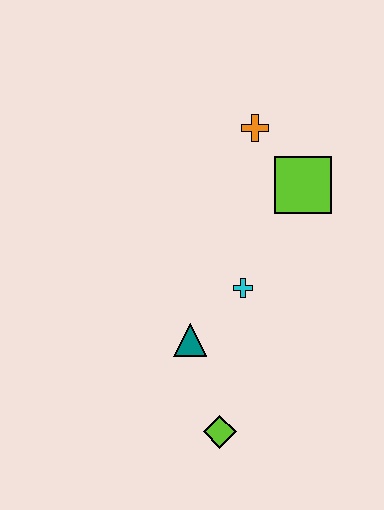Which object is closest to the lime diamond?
The teal triangle is closest to the lime diamond.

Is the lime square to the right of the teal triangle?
Yes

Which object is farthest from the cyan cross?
The orange cross is farthest from the cyan cross.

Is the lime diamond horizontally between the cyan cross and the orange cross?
No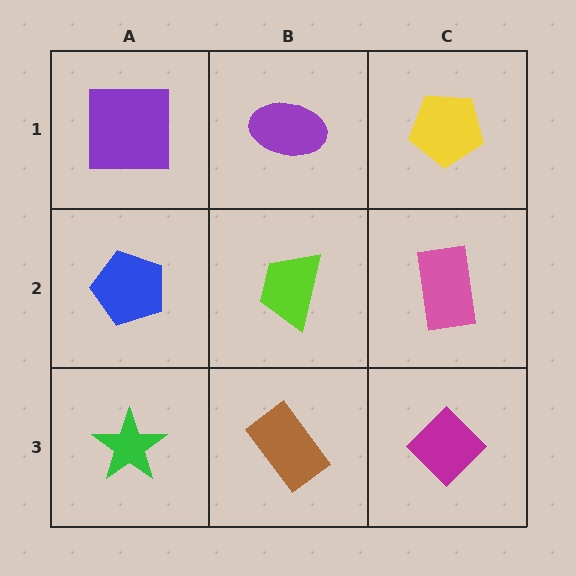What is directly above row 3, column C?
A pink rectangle.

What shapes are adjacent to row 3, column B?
A lime trapezoid (row 2, column B), a green star (row 3, column A), a magenta diamond (row 3, column C).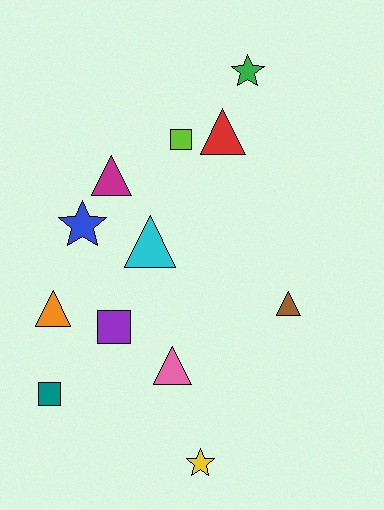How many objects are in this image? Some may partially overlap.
There are 12 objects.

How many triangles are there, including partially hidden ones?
There are 6 triangles.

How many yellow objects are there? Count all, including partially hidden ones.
There is 1 yellow object.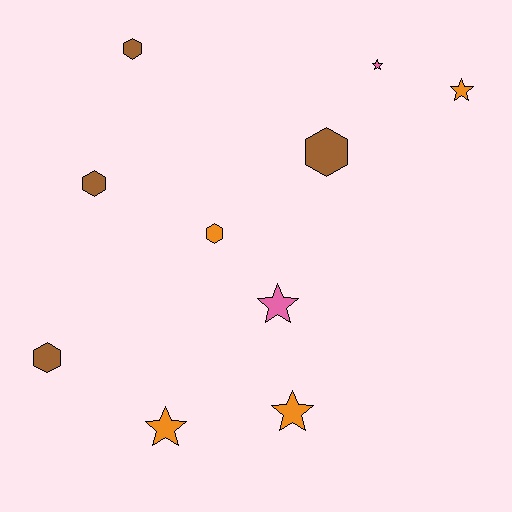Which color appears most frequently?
Orange, with 4 objects.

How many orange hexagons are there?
There is 1 orange hexagon.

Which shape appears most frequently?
Hexagon, with 5 objects.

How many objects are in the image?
There are 10 objects.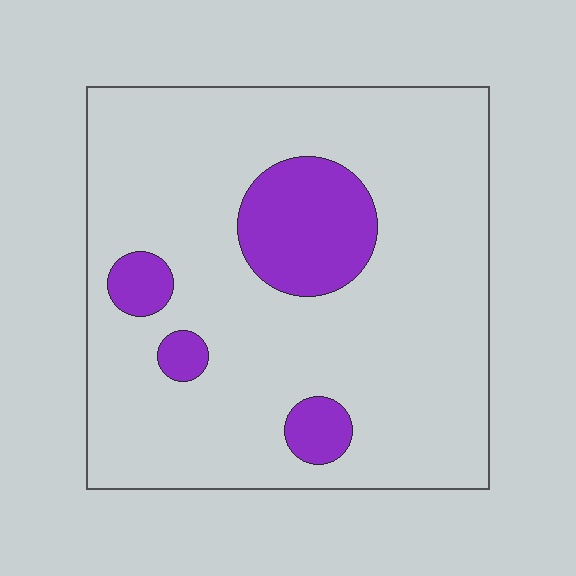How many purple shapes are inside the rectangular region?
4.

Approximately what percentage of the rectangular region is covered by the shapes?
Approximately 15%.